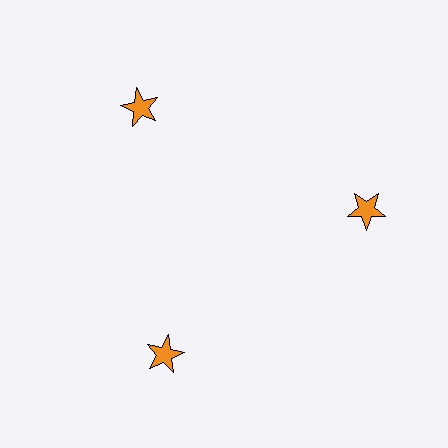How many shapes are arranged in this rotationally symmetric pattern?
There are 3 shapes, arranged in 3 groups of 1.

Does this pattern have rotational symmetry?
Yes, this pattern has 3-fold rotational symmetry. It looks the same after rotating 120 degrees around the center.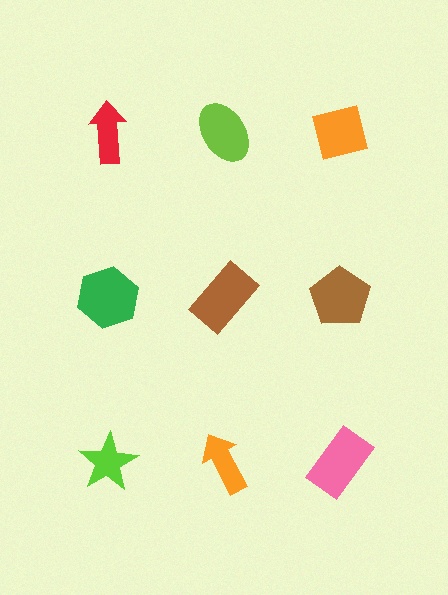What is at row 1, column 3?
An orange square.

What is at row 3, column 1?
A lime star.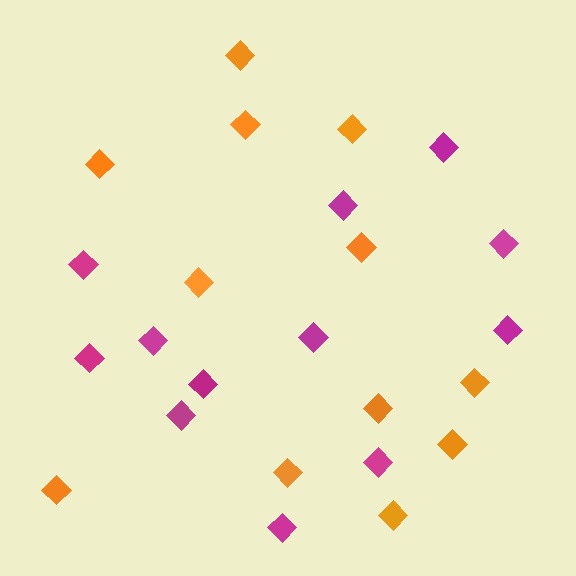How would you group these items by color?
There are 2 groups: one group of orange diamonds (12) and one group of magenta diamonds (12).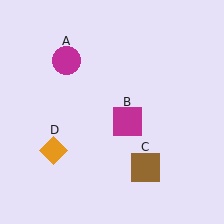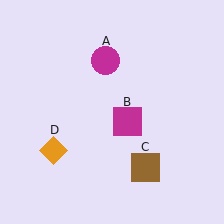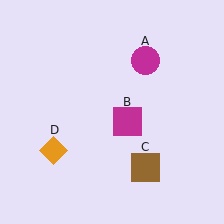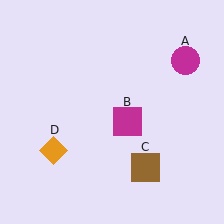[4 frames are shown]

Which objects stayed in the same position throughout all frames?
Magenta square (object B) and brown square (object C) and orange diamond (object D) remained stationary.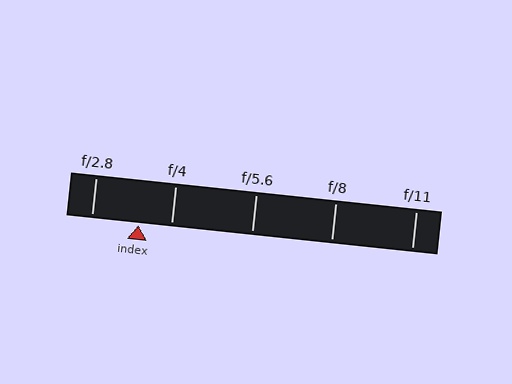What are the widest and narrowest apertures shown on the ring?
The widest aperture shown is f/2.8 and the narrowest is f/11.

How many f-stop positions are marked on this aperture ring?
There are 5 f-stop positions marked.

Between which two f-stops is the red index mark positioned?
The index mark is between f/2.8 and f/4.